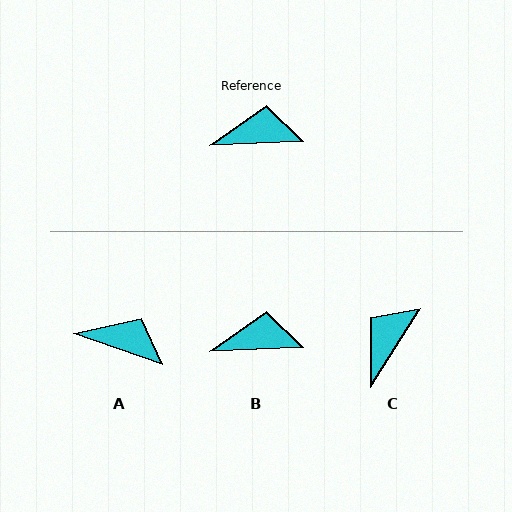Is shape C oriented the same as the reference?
No, it is off by about 55 degrees.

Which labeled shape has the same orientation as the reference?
B.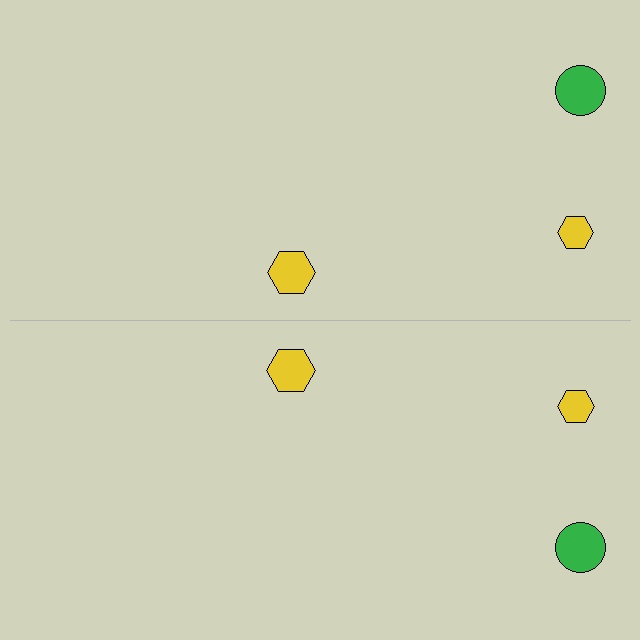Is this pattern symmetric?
Yes, this pattern has bilateral (reflection) symmetry.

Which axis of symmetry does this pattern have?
The pattern has a horizontal axis of symmetry running through the center of the image.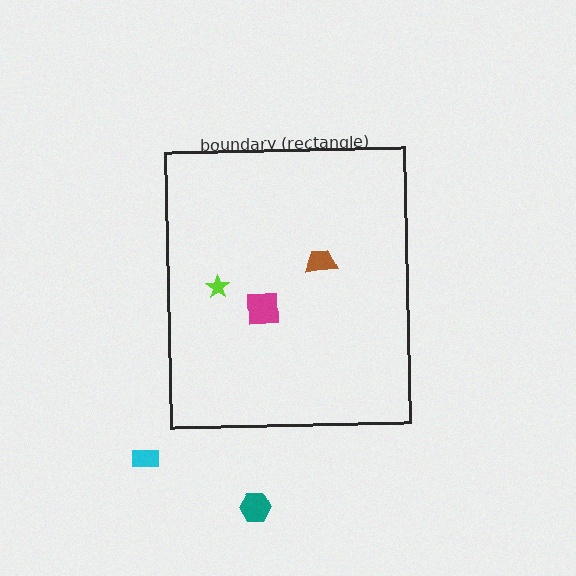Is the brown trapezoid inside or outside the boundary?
Inside.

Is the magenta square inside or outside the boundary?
Inside.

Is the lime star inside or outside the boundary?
Inside.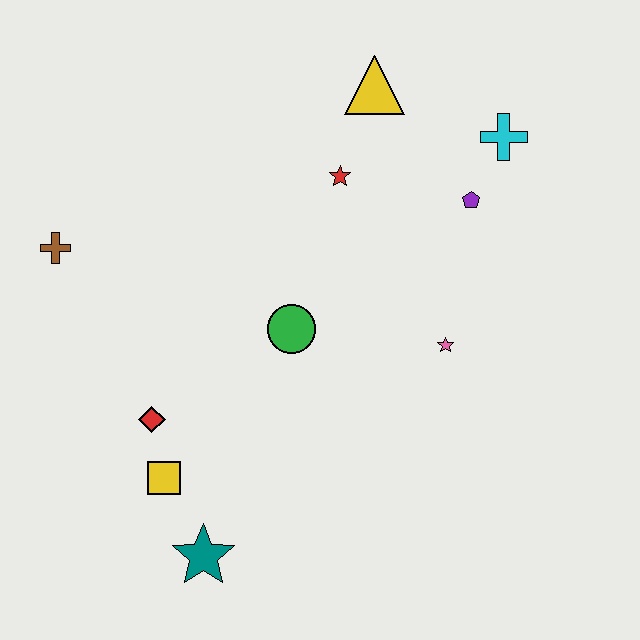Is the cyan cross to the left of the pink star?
No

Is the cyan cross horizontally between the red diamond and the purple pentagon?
No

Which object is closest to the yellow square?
The red diamond is closest to the yellow square.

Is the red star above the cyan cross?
No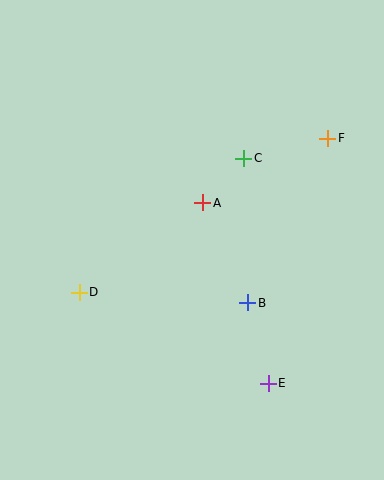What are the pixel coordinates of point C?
Point C is at (244, 158).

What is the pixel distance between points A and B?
The distance between A and B is 110 pixels.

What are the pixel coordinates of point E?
Point E is at (268, 383).